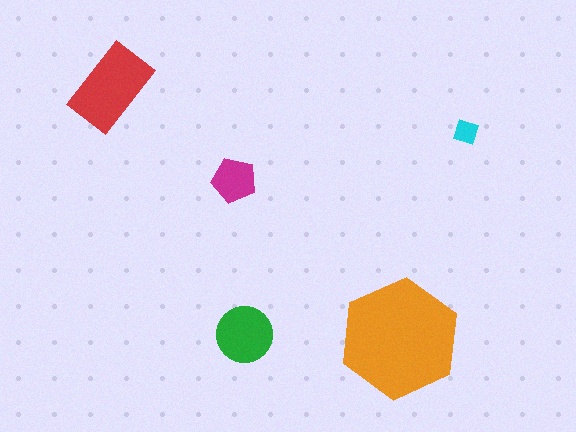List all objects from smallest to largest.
The cyan diamond, the magenta pentagon, the green circle, the red rectangle, the orange hexagon.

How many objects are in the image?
There are 5 objects in the image.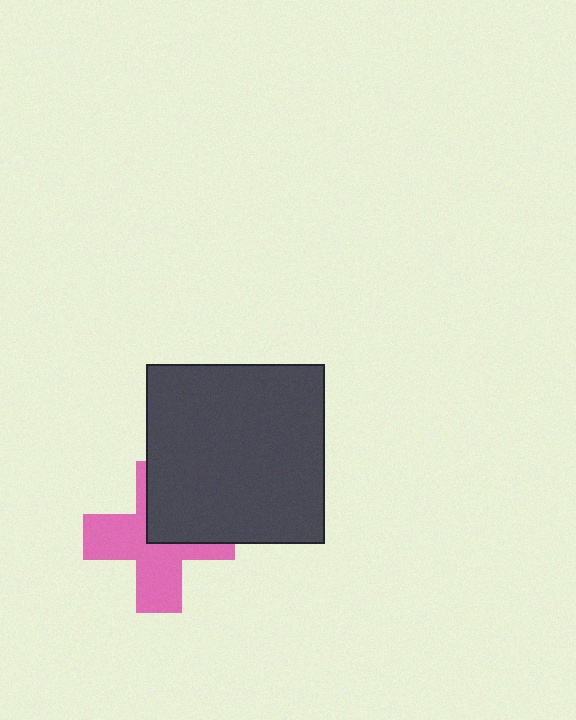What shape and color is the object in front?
The object in front is a dark gray square.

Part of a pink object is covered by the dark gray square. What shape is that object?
It is a cross.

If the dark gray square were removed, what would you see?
You would see the complete pink cross.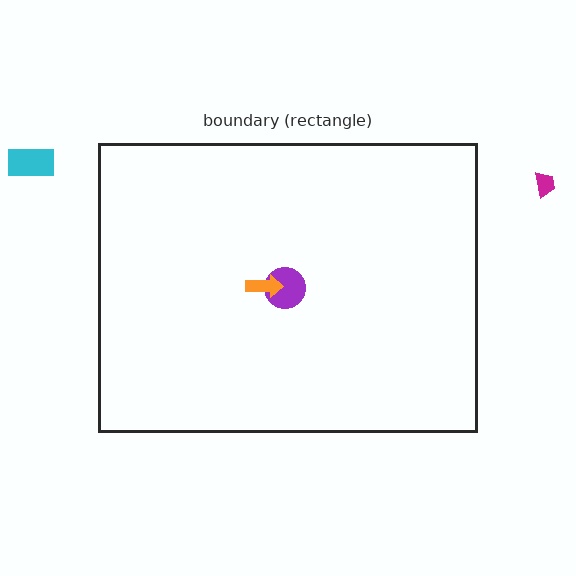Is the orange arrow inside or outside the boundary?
Inside.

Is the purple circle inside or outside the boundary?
Inside.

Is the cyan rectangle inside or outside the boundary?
Outside.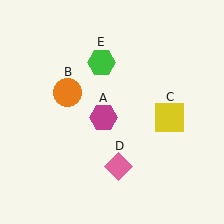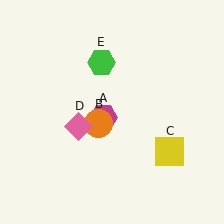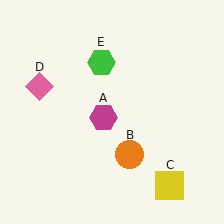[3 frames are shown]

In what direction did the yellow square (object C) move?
The yellow square (object C) moved down.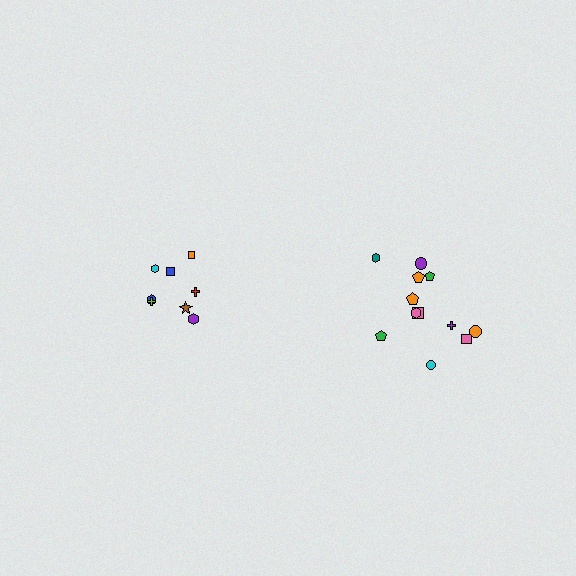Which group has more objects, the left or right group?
The right group.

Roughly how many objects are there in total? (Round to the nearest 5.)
Roughly 20 objects in total.